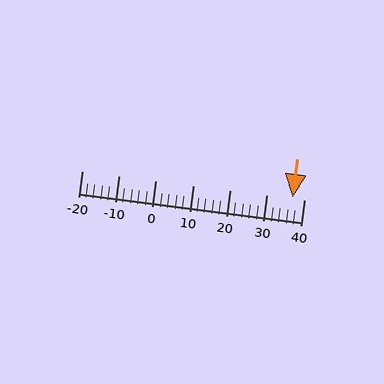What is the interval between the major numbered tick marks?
The major tick marks are spaced 10 units apart.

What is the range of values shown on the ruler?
The ruler shows values from -20 to 40.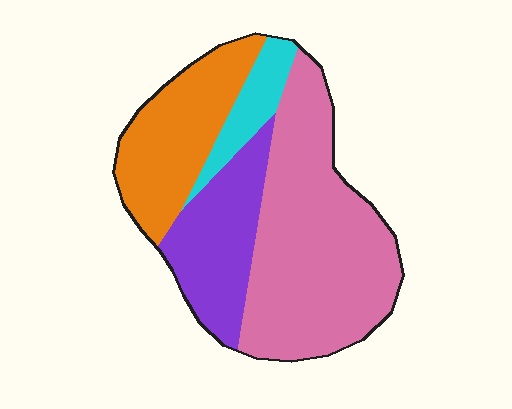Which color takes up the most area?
Pink, at roughly 50%.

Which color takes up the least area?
Cyan, at roughly 10%.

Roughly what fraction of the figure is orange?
Orange takes up between a sixth and a third of the figure.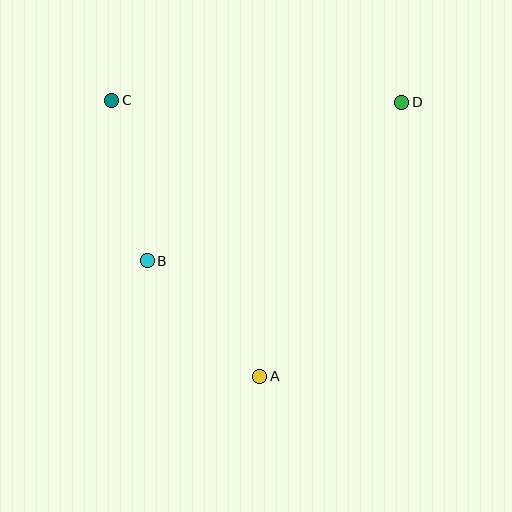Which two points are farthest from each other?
Points A and C are farthest from each other.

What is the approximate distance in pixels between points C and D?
The distance between C and D is approximately 290 pixels.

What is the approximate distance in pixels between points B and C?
The distance between B and C is approximately 164 pixels.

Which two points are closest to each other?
Points A and B are closest to each other.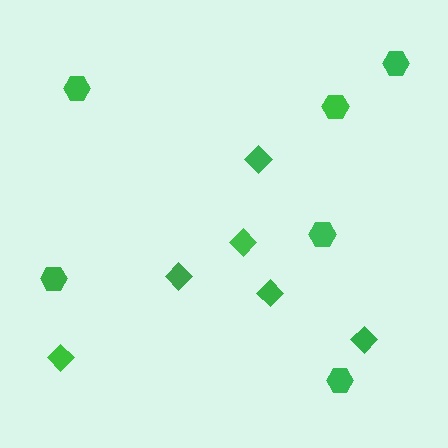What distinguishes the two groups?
There are 2 groups: one group of diamonds (6) and one group of hexagons (6).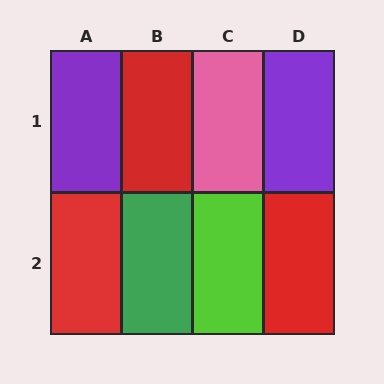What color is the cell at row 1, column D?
Purple.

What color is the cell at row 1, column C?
Pink.